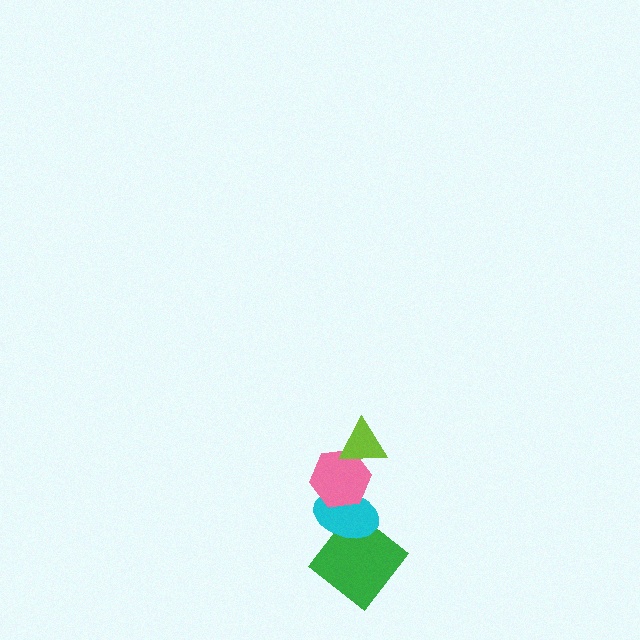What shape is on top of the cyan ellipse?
The pink hexagon is on top of the cyan ellipse.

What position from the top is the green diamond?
The green diamond is 4th from the top.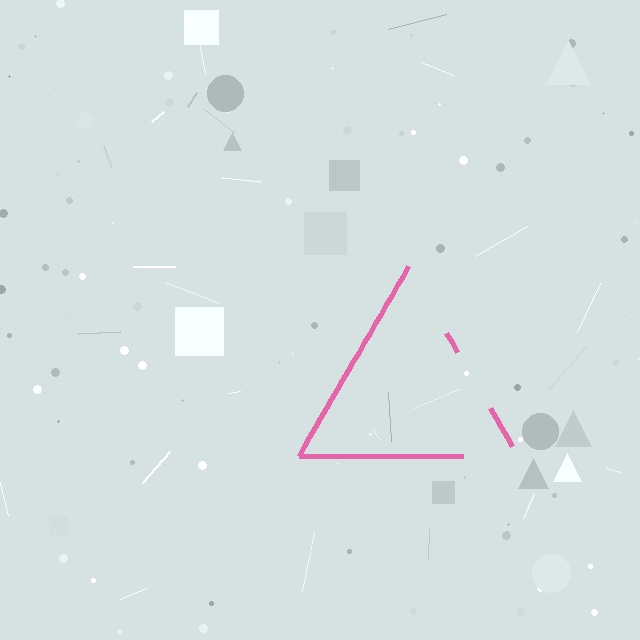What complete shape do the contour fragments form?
The contour fragments form a triangle.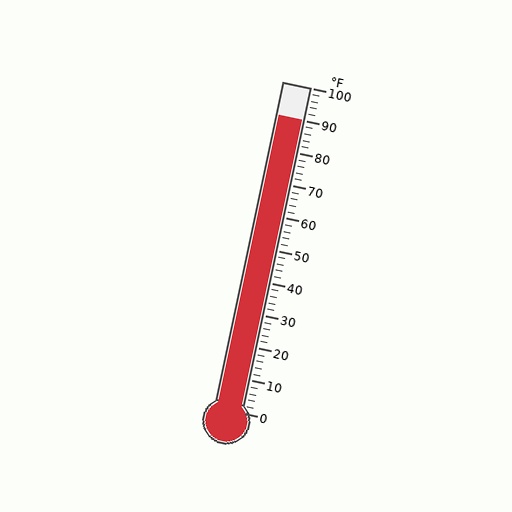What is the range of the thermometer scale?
The thermometer scale ranges from 0°F to 100°F.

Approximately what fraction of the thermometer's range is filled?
The thermometer is filled to approximately 90% of its range.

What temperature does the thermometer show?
The thermometer shows approximately 90°F.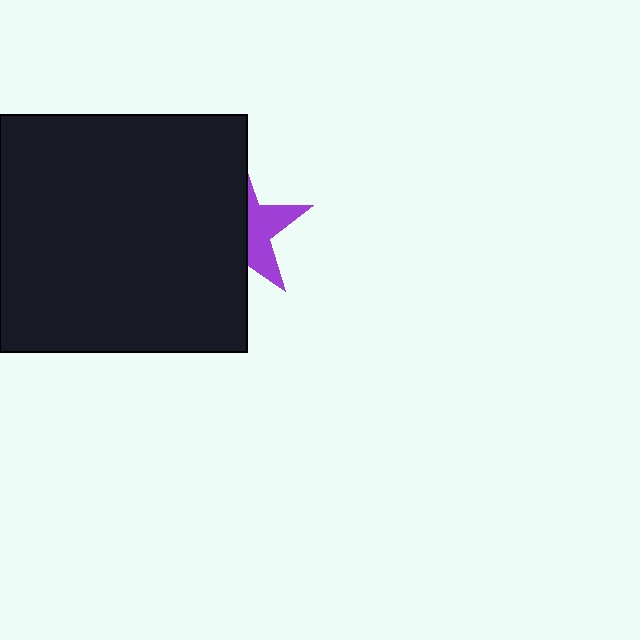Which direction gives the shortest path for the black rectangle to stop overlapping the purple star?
Moving left gives the shortest separation.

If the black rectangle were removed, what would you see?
You would see the complete purple star.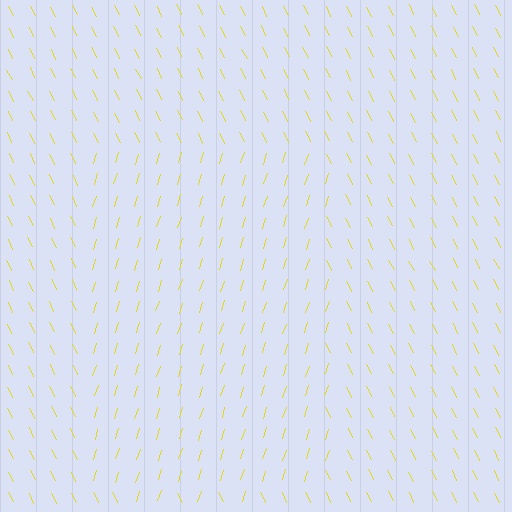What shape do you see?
I see a rectangle.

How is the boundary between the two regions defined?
The boundary is defined purely by a change in line orientation (approximately 45 degrees difference). All lines are the same color and thickness.